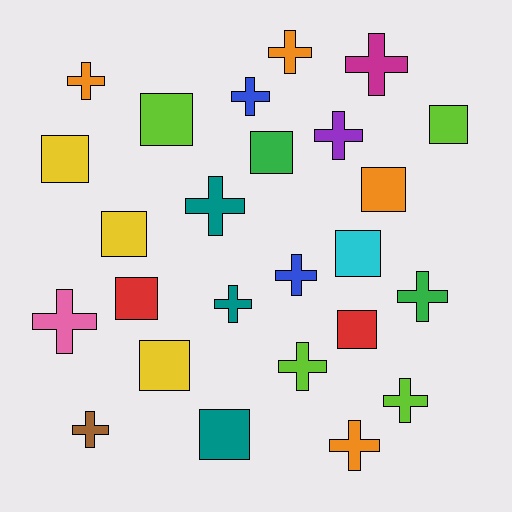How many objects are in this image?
There are 25 objects.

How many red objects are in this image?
There are 2 red objects.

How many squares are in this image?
There are 11 squares.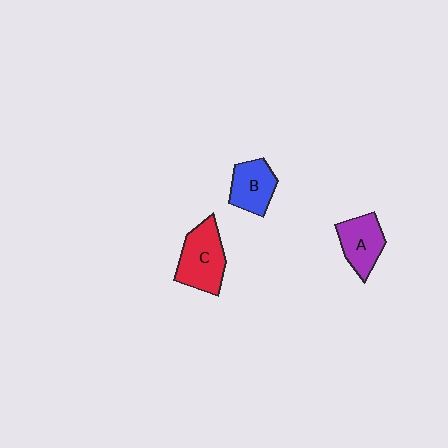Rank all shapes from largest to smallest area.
From largest to smallest: C (red), A (purple), B (blue).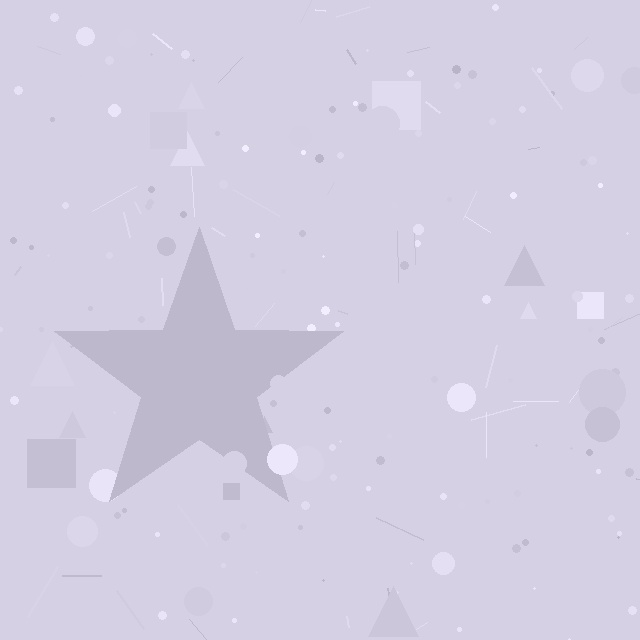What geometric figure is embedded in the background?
A star is embedded in the background.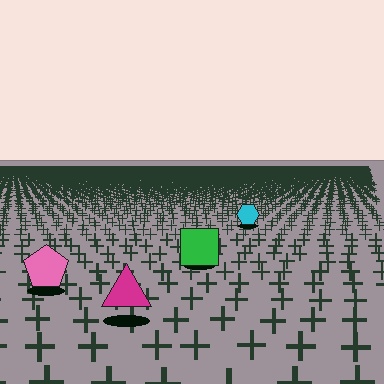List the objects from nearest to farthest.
From nearest to farthest: the magenta triangle, the pink pentagon, the green square, the cyan hexagon.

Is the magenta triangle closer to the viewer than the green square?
Yes. The magenta triangle is closer — you can tell from the texture gradient: the ground texture is coarser near it.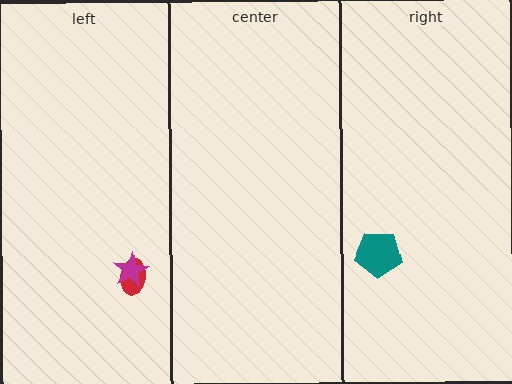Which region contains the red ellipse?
The left region.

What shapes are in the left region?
The red ellipse, the magenta star.